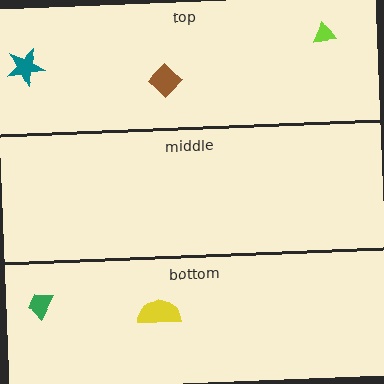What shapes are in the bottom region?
The green trapezoid, the yellow semicircle.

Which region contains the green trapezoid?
The bottom region.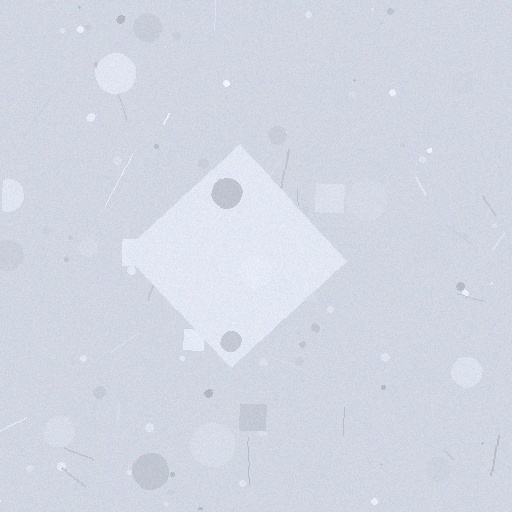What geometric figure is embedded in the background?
A diamond is embedded in the background.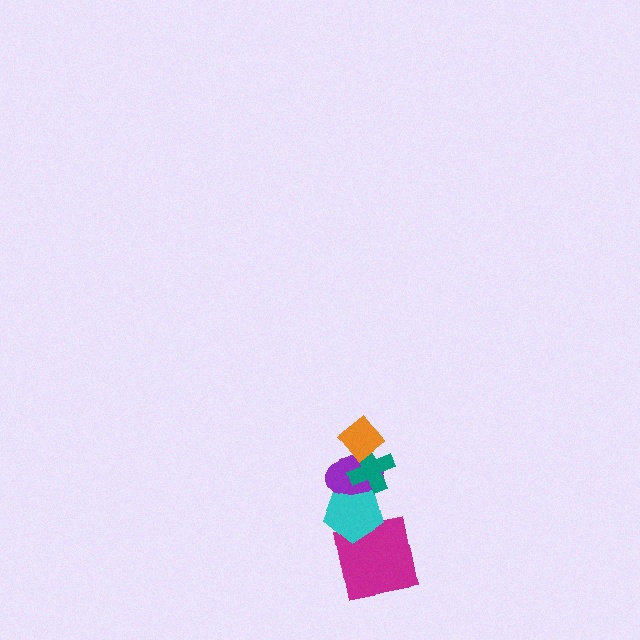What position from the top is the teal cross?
The teal cross is 2nd from the top.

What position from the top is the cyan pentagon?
The cyan pentagon is 4th from the top.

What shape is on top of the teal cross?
The orange diamond is on top of the teal cross.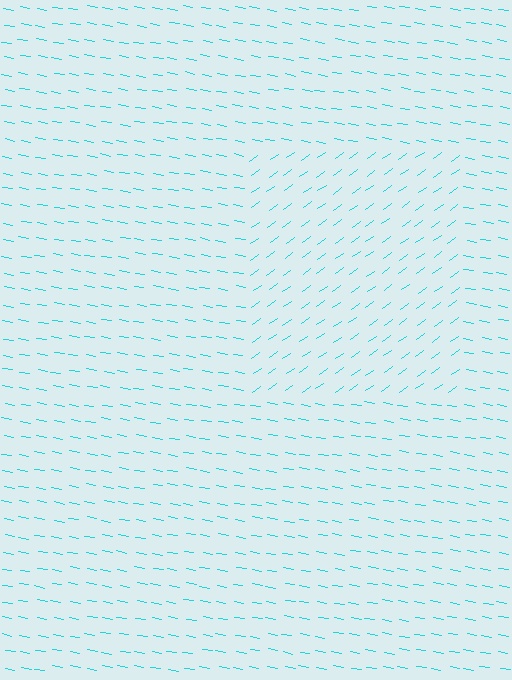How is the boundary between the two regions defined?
The boundary is defined purely by a change in line orientation (approximately 45 degrees difference). All lines are the same color and thickness.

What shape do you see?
I see a rectangle.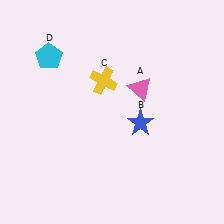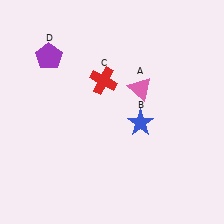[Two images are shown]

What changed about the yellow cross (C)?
In Image 1, C is yellow. In Image 2, it changed to red.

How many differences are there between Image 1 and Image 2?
There are 2 differences between the two images.